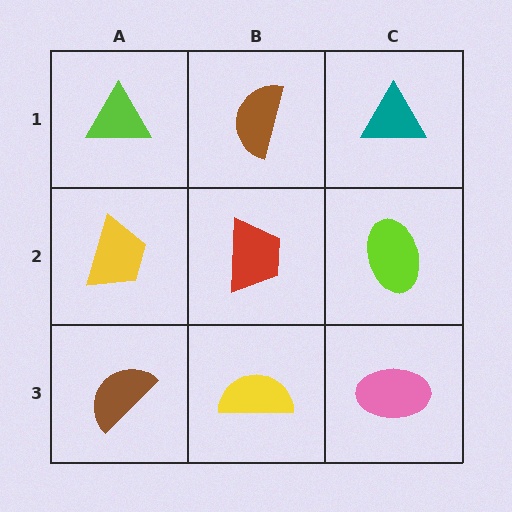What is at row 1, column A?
A lime triangle.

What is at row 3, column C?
A pink ellipse.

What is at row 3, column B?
A yellow semicircle.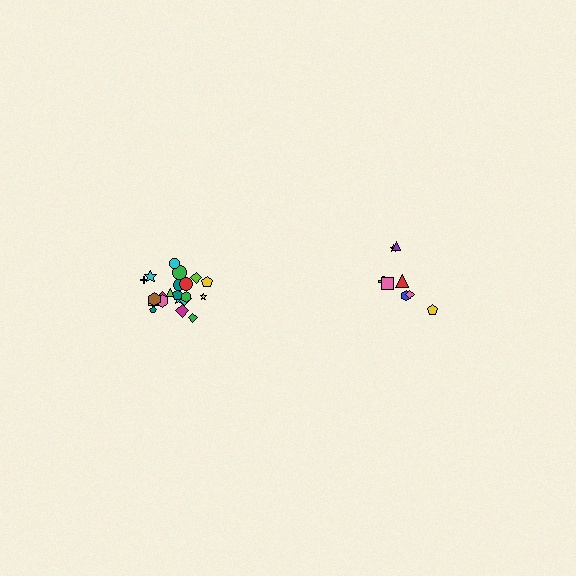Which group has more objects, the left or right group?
The left group.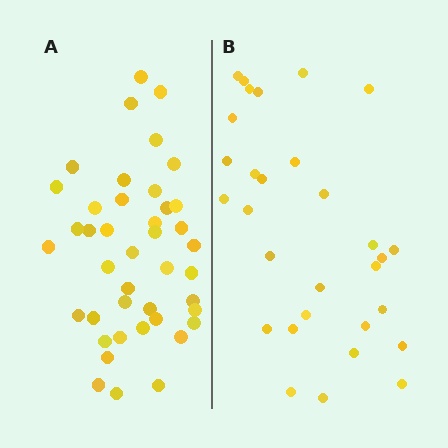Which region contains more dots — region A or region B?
Region A (the left region) has more dots.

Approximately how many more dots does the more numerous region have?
Region A has roughly 12 or so more dots than region B.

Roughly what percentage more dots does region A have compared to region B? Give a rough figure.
About 40% more.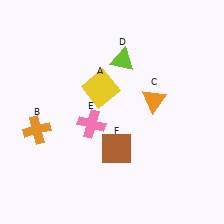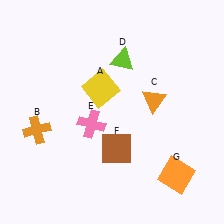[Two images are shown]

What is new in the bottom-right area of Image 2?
An orange square (G) was added in the bottom-right area of Image 2.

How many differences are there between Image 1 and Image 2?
There is 1 difference between the two images.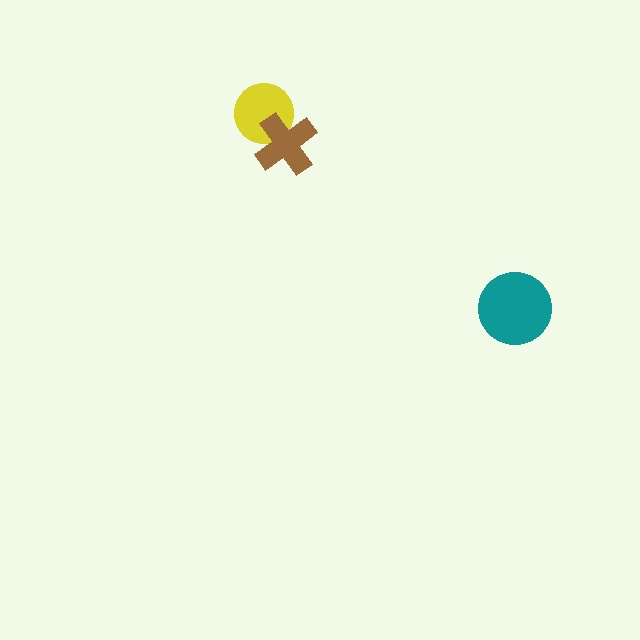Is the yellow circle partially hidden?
Yes, it is partially covered by another shape.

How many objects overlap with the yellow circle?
1 object overlaps with the yellow circle.